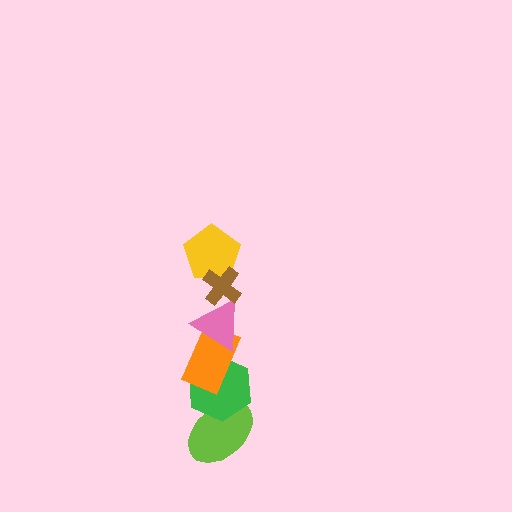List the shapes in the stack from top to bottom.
From top to bottom: the brown cross, the yellow pentagon, the pink triangle, the orange rectangle, the green hexagon, the lime ellipse.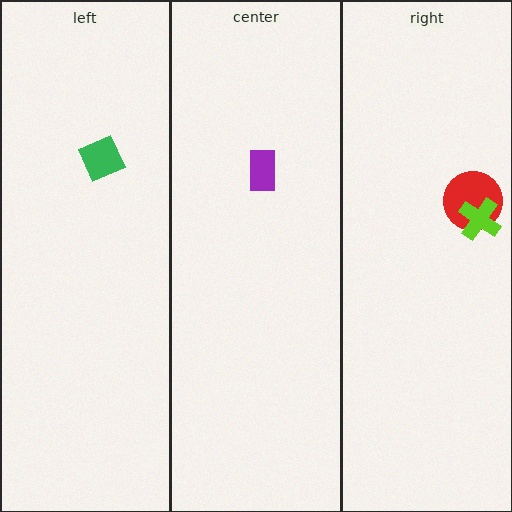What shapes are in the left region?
The green square.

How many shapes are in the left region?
1.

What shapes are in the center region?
The purple rectangle.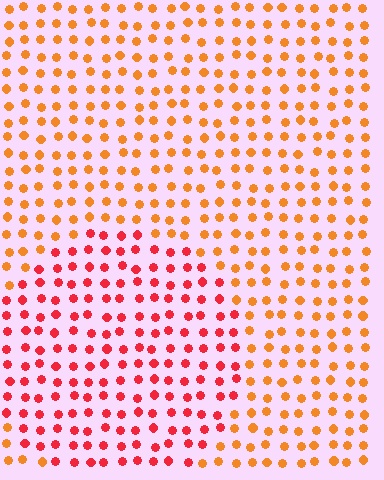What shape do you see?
I see a circle.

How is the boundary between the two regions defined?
The boundary is defined purely by a slight shift in hue (about 35 degrees). Spacing, size, and orientation are identical on both sides.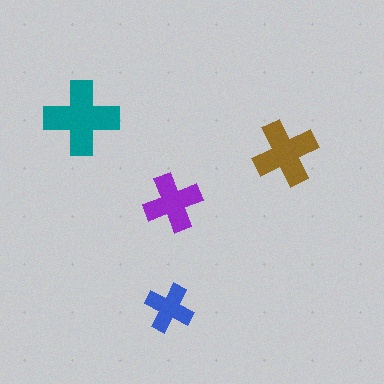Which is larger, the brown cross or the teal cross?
The teal one.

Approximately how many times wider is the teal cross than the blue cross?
About 1.5 times wider.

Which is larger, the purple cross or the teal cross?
The teal one.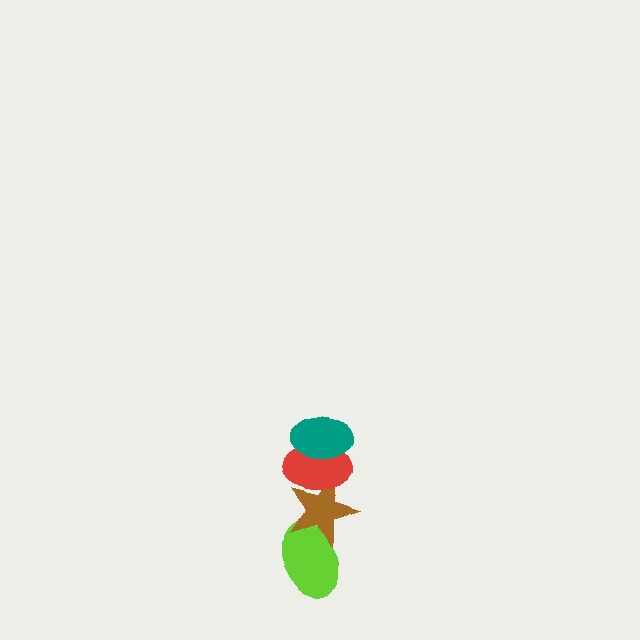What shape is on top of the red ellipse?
The teal ellipse is on top of the red ellipse.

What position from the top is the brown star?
The brown star is 3rd from the top.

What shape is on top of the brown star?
The red ellipse is on top of the brown star.